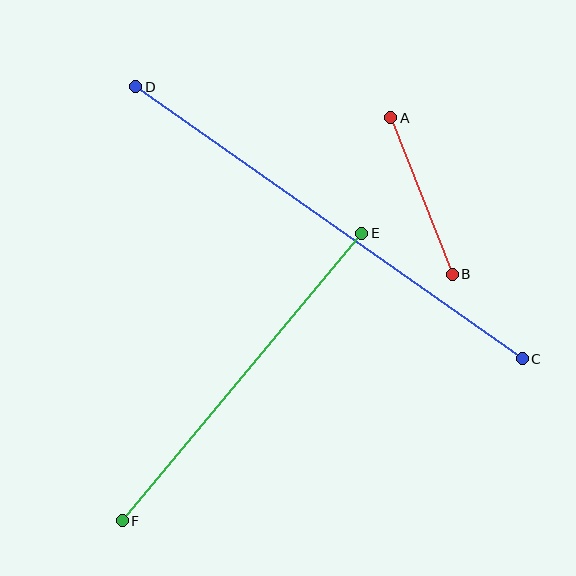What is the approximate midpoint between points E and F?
The midpoint is at approximately (242, 377) pixels.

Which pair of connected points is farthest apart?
Points C and D are farthest apart.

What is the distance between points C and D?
The distance is approximately 473 pixels.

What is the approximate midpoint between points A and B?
The midpoint is at approximately (422, 196) pixels.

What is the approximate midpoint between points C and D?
The midpoint is at approximately (329, 223) pixels.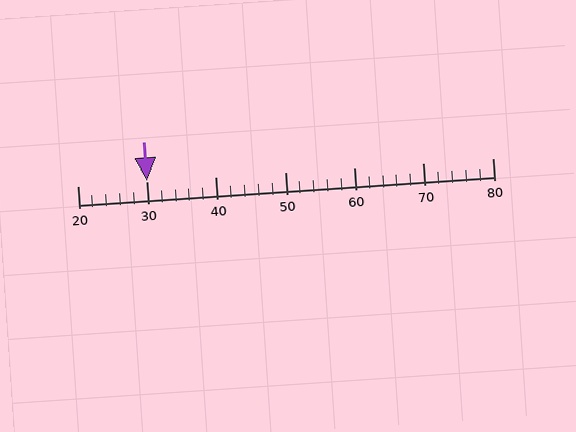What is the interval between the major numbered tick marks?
The major tick marks are spaced 10 units apart.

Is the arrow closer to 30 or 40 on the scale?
The arrow is closer to 30.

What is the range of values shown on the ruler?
The ruler shows values from 20 to 80.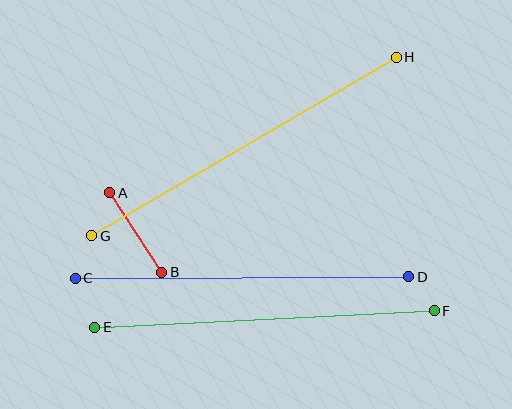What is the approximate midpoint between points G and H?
The midpoint is at approximately (244, 147) pixels.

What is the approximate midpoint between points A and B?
The midpoint is at approximately (136, 232) pixels.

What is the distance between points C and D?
The distance is approximately 334 pixels.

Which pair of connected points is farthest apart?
Points G and H are farthest apart.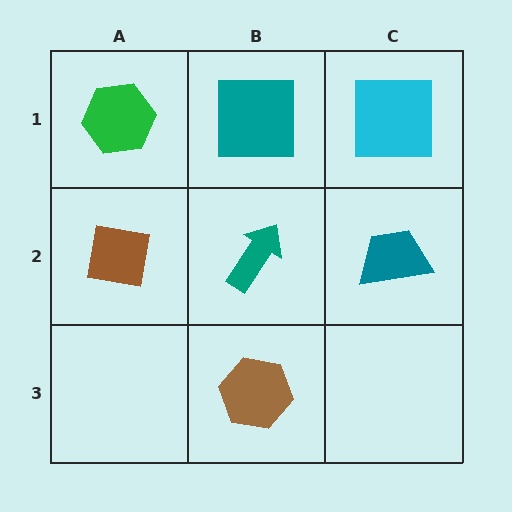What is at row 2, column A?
A brown square.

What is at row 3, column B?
A brown hexagon.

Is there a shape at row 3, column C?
No, that cell is empty.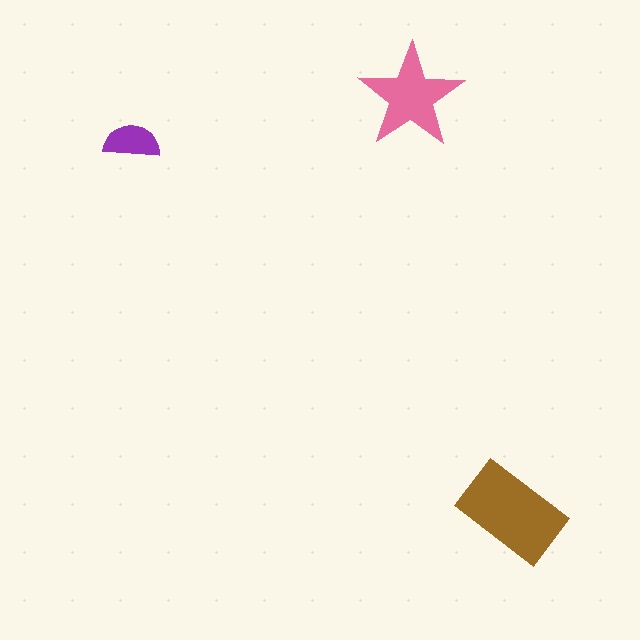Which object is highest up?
The pink star is topmost.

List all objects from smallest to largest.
The purple semicircle, the pink star, the brown rectangle.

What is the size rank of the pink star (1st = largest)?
2nd.